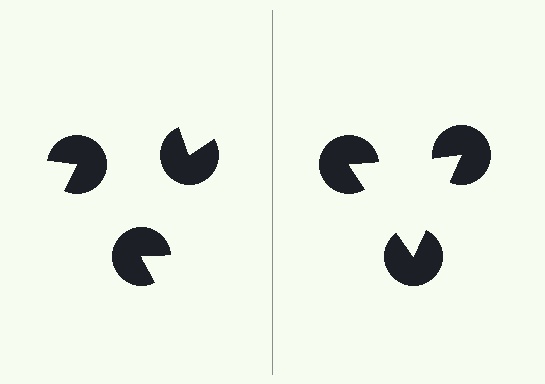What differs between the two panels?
The pac-man discs are positioned identically on both sides; only the wedge orientations differ. On the right they align to a triangle; on the left they are misaligned.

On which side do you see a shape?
An illusory triangle appears on the right side. On the left side the wedge cuts are rotated, so no coherent shape forms.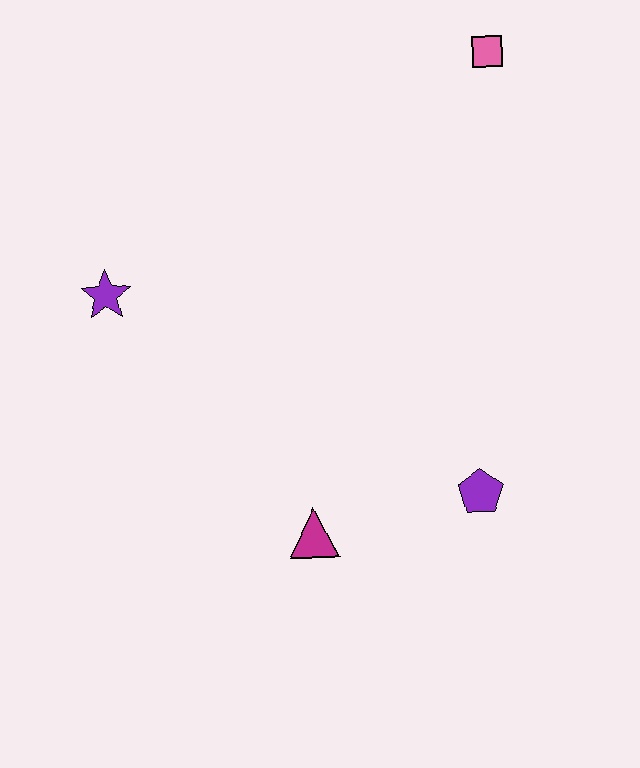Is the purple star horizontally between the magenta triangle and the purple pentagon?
No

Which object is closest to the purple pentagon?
The magenta triangle is closest to the purple pentagon.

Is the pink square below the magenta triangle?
No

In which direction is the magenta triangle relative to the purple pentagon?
The magenta triangle is to the left of the purple pentagon.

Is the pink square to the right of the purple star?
Yes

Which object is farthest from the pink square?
The magenta triangle is farthest from the pink square.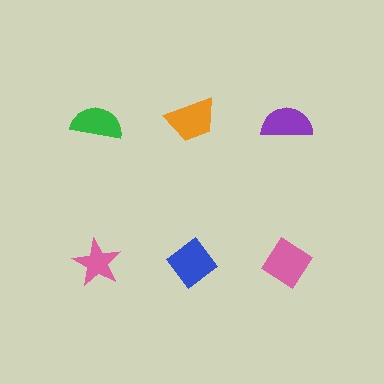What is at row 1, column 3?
A purple semicircle.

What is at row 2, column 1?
A pink star.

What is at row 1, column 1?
A green semicircle.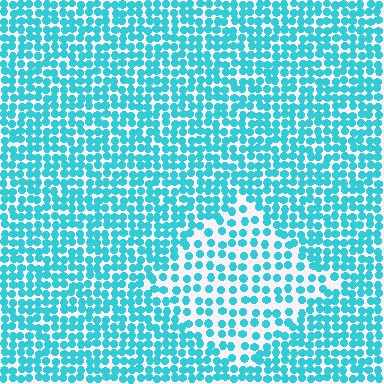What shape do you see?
I see a diamond.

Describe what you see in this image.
The image contains small cyan elements arranged at two different densities. A diamond-shaped region is visible where the elements are less densely packed than the surrounding area.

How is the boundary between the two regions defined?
The boundary is defined by a change in element density (approximately 1.8x ratio). All elements are the same color, size, and shape.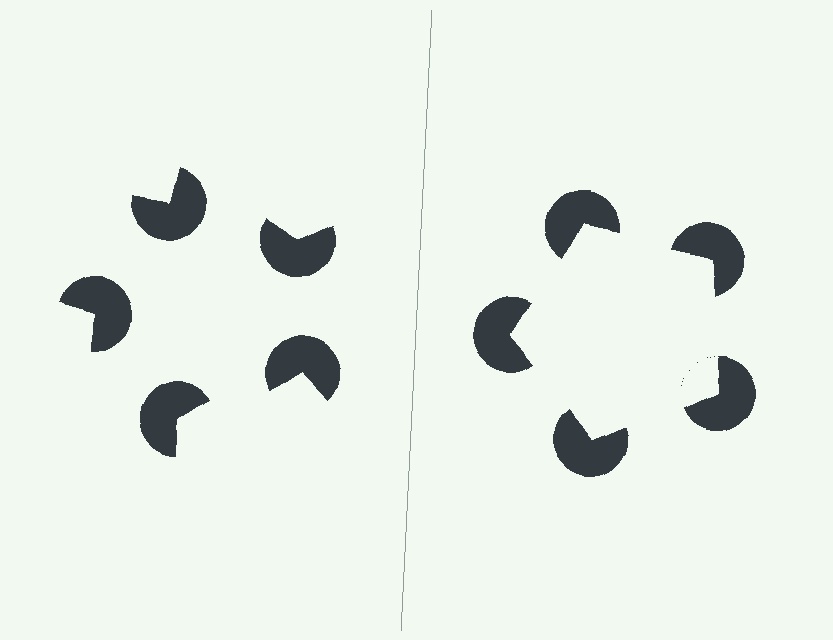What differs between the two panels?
The pac-man discs are positioned identically on both sides; only the wedge orientations differ. On the right they align to a pentagon; on the left they are misaligned.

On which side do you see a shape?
An illusory pentagon appears on the right side. On the left side the wedge cuts are rotated, so no coherent shape forms.